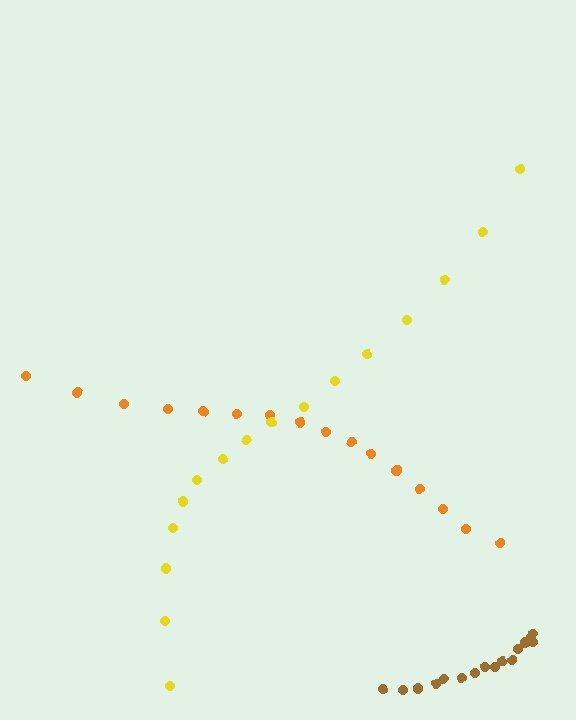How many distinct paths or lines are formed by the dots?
There are 3 distinct paths.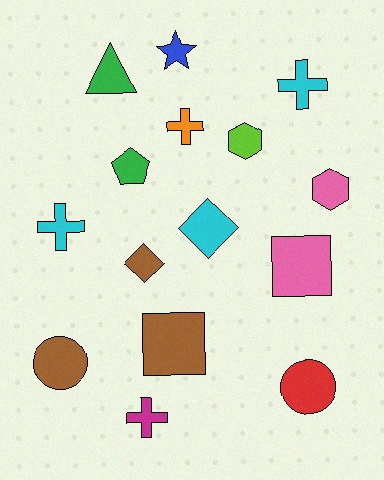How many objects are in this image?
There are 15 objects.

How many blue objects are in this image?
There is 1 blue object.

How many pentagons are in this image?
There is 1 pentagon.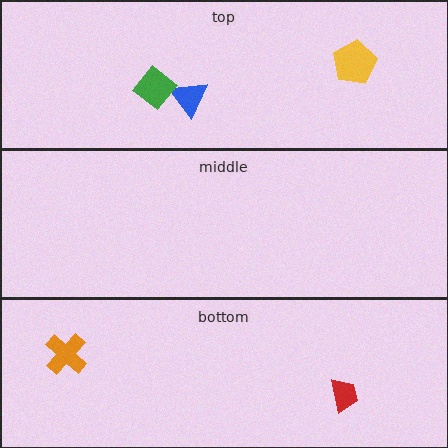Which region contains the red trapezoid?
The bottom region.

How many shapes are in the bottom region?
2.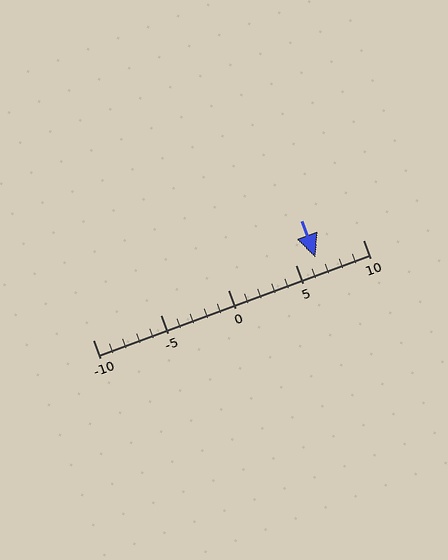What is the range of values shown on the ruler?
The ruler shows values from -10 to 10.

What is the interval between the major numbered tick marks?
The major tick marks are spaced 5 units apart.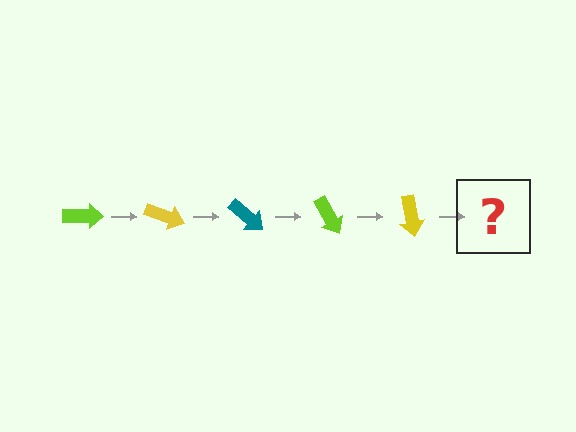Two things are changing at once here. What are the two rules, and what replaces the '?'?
The two rules are that it rotates 20 degrees each step and the color cycles through lime, yellow, and teal. The '?' should be a teal arrow, rotated 100 degrees from the start.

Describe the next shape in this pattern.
It should be a teal arrow, rotated 100 degrees from the start.